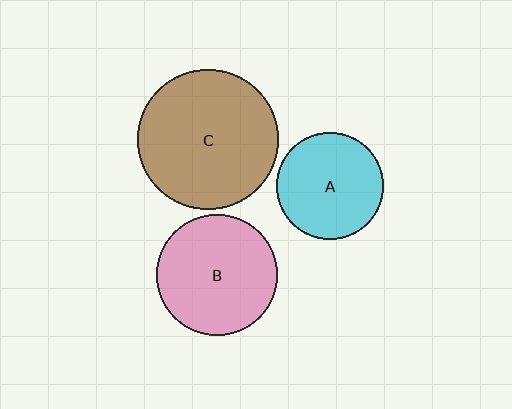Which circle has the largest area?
Circle C (brown).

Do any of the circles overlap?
No, none of the circles overlap.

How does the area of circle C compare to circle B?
Approximately 1.3 times.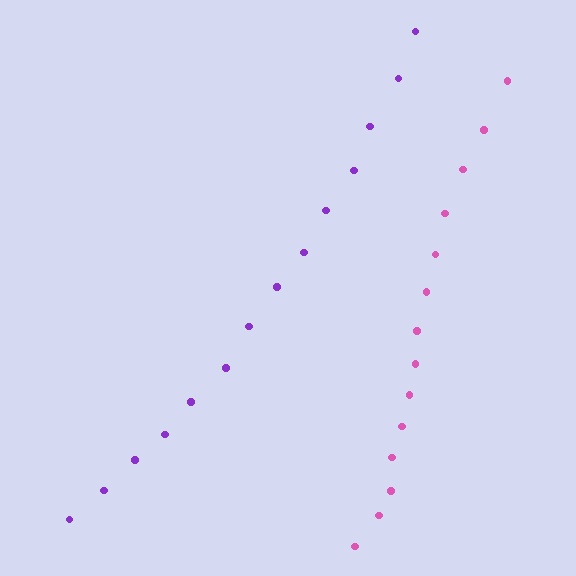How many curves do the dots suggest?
There are 2 distinct paths.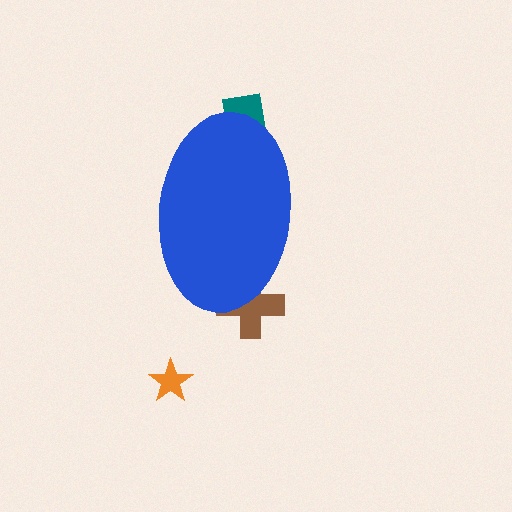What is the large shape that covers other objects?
A blue ellipse.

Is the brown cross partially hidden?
Yes, the brown cross is partially hidden behind the blue ellipse.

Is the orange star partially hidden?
No, the orange star is fully visible.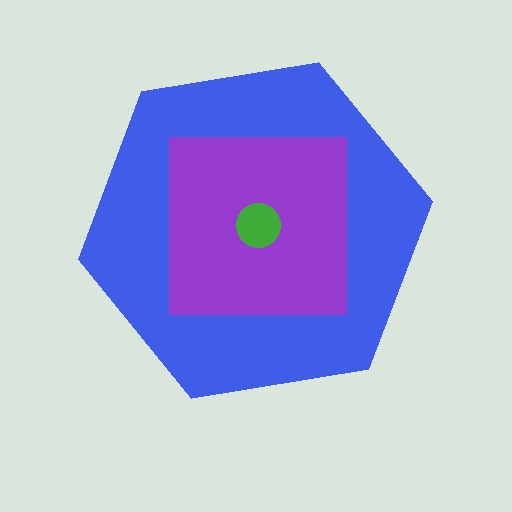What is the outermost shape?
The blue hexagon.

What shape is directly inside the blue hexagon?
The purple square.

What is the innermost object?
The green circle.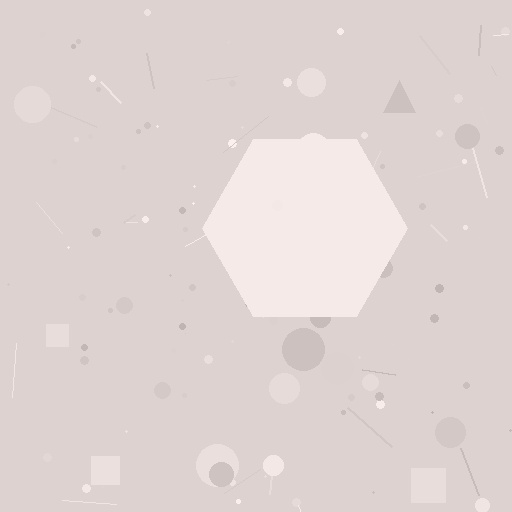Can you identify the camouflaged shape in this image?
The camouflaged shape is a hexagon.